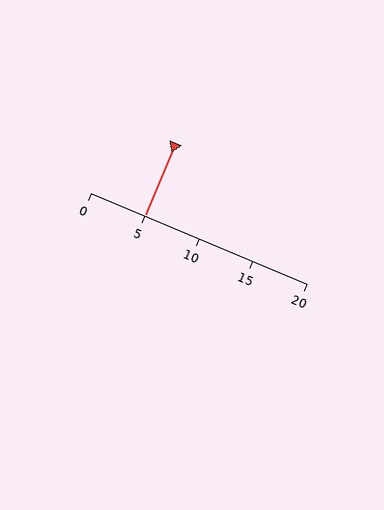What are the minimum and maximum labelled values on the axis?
The axis runs from 0 to 20.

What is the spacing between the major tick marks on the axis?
The major ticks are spaced 5 apart.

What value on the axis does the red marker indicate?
The marker indicates approximately 5.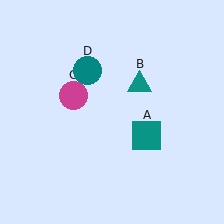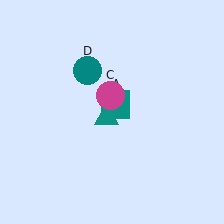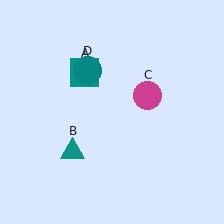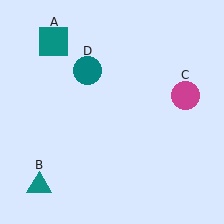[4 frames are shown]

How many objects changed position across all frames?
3 objects changed position: teal square (object A), teal triangle (object B), magenta circle (object C).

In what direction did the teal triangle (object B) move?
The teal triangle (object B) moved down and to the left.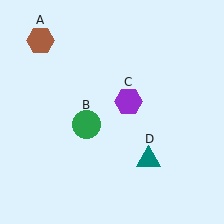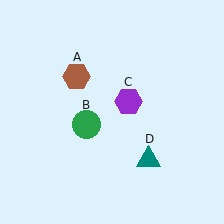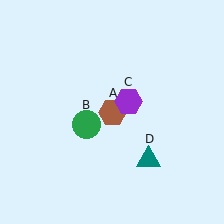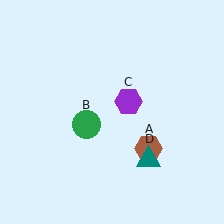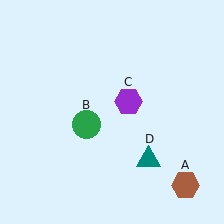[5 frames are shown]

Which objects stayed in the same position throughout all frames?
Green circle (object B) and purple hexagon (object C) and teal triangle (object D) remained stationary.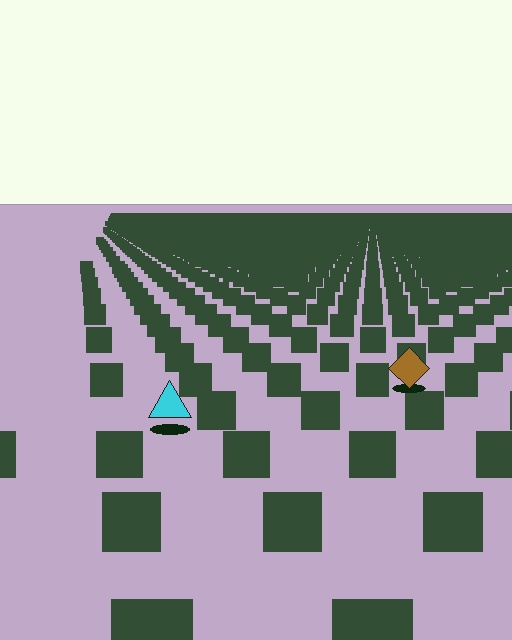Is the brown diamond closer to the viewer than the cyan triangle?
No. The cyan triangle is closer — you can tell from the texture gradient: the ground texture is coarser near it.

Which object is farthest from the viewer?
The brown diamond is farthest from the viewer. It appears smaller and the ground texture around it is denser.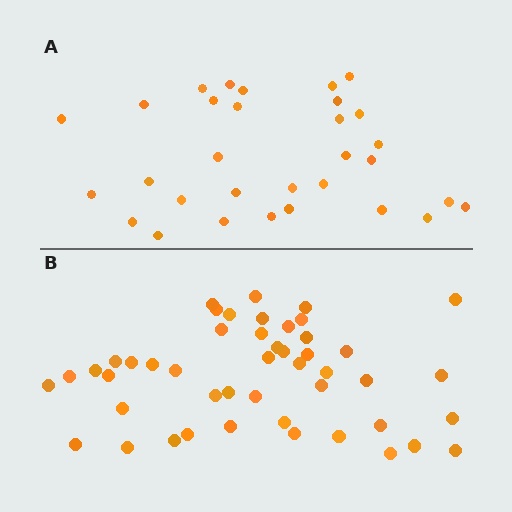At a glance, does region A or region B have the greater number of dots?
Region B (the bottom region) has more dots.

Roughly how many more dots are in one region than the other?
Region B has approximately 15 more dots than region A.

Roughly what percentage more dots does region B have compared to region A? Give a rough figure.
About 50% more.